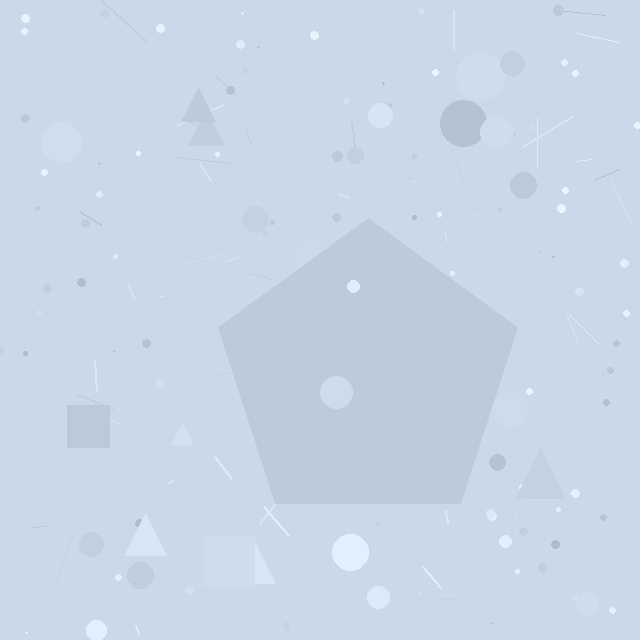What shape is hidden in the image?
A pentagon is hidden in the image.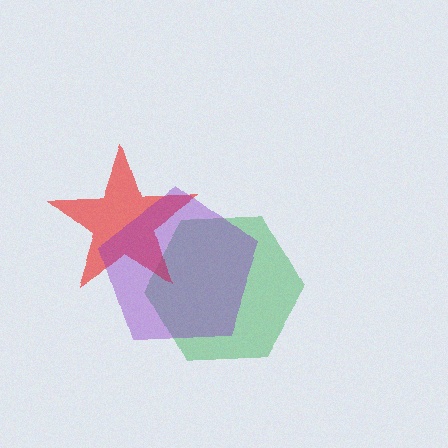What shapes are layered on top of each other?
The layered shapes are: a green hexagon, a red star, a purple pentagon.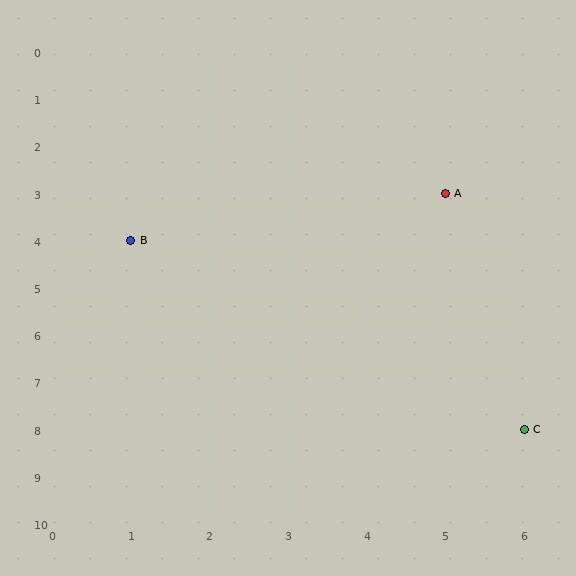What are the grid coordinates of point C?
Point C is at grid coordinates (6, 8).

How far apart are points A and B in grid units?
Points A and B are 4 columns and 1 row apart (about 4.1 grid units diagonally).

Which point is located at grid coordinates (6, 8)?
Point C is at (6, 8).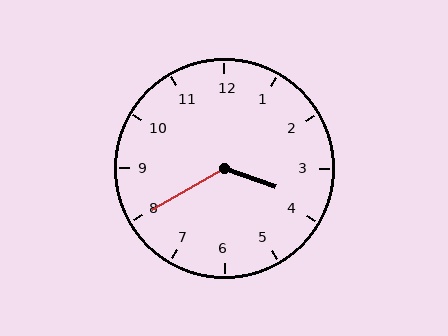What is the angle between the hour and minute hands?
Approximately 130 degrees.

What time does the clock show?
3:40.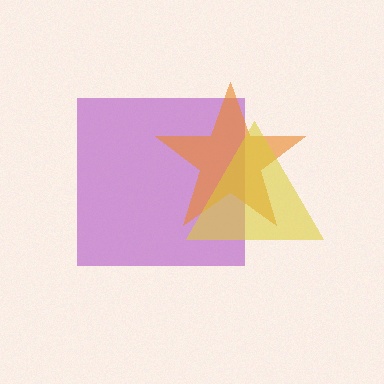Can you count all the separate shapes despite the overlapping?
Yes, there are 3 separate shapes.